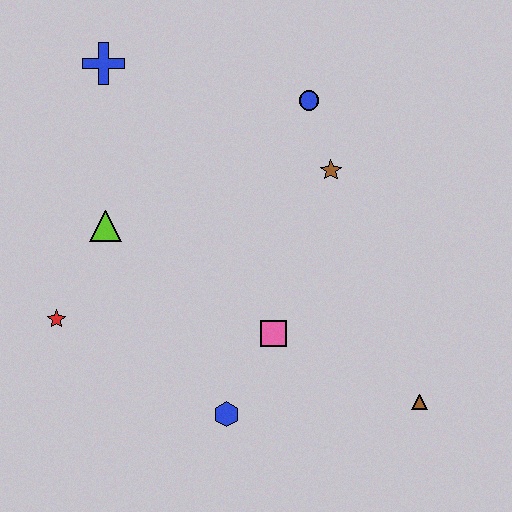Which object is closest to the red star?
The lime triangle is closest to the red star.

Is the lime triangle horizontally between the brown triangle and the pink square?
No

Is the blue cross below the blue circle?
No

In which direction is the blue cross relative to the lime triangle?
The blue cross is above the lime triangle.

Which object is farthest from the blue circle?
The red star is farthest from the blue circle.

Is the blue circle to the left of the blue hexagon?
No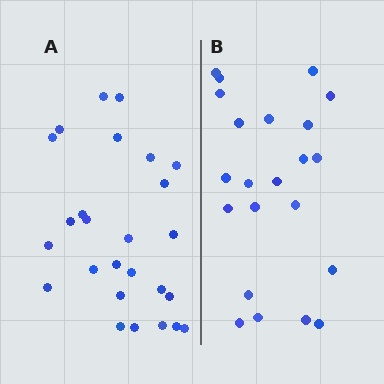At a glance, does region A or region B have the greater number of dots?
Region A (the left region) has more dots.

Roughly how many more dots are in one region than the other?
Region A has about 4 more dots than region B.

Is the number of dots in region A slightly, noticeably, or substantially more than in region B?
Region A has only slightly more — the two regions are fairly close. The ratio is roughly 1.2 to 1.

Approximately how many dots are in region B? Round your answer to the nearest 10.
About 20 dots. (The exact count is 22, which rounds to 20.)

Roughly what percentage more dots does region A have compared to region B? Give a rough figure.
About 20% more.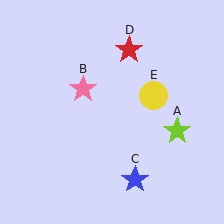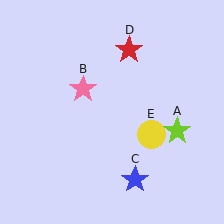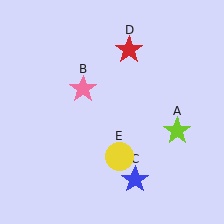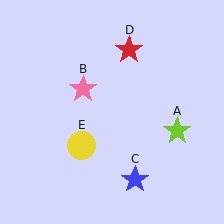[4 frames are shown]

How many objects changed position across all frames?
1 object changed position: yellow circle (object E).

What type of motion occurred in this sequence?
The yellow circle (object E) rotated clockwise around the center of the scene.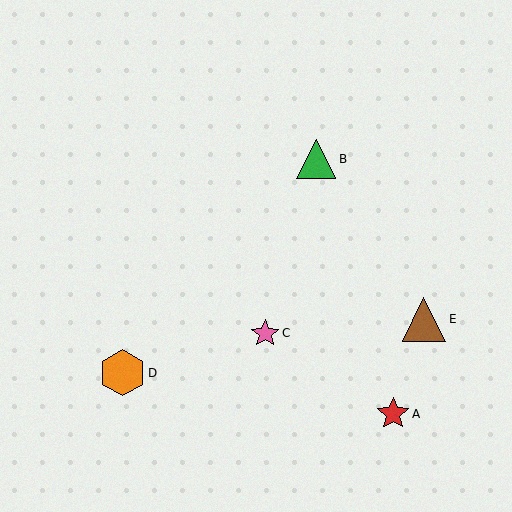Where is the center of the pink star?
The center of the pink star is at (265, 333).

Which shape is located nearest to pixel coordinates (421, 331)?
The brown triangle (labeled E) at (424, 319) is nearest to that location.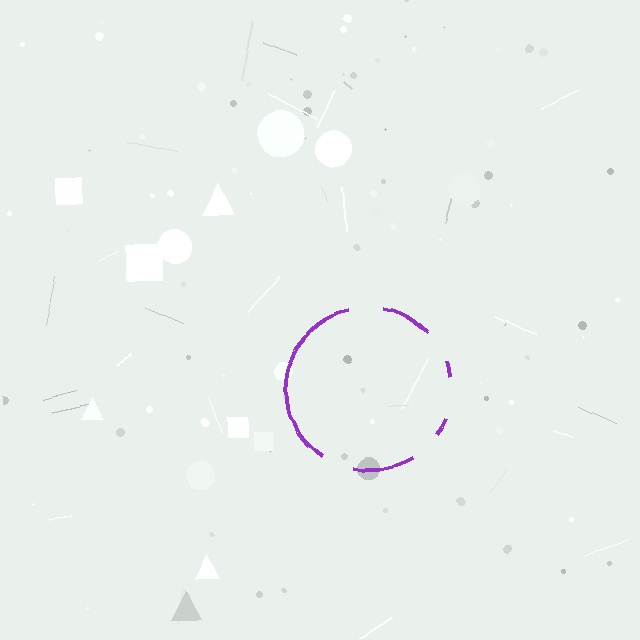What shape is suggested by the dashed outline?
The dashed outline suggests a circle.